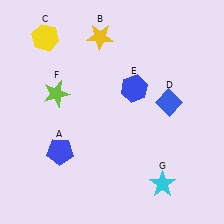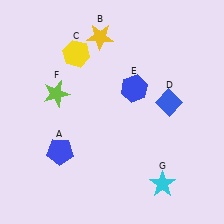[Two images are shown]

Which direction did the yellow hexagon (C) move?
The yellow hexagon (C) moved right.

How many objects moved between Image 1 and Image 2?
1 object moved between the two images.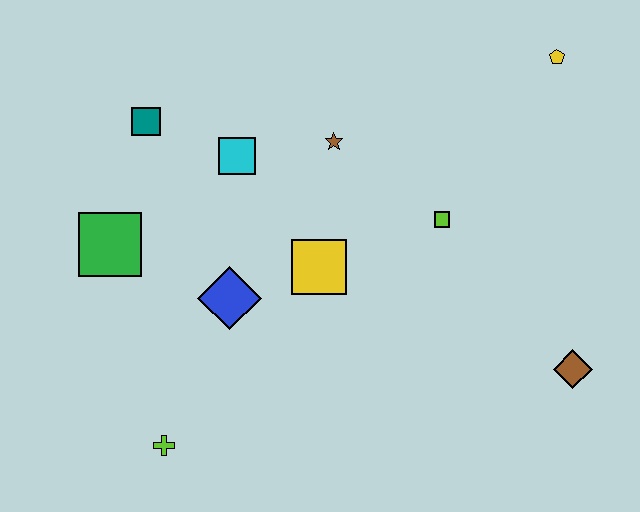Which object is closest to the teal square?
The cyan square is closest to the teal square.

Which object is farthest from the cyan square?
The brown diamond is farthest from the cyan square.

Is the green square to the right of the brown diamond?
No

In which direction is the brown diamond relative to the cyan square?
The brown diamond is to the right of the cyan square.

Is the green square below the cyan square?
Yes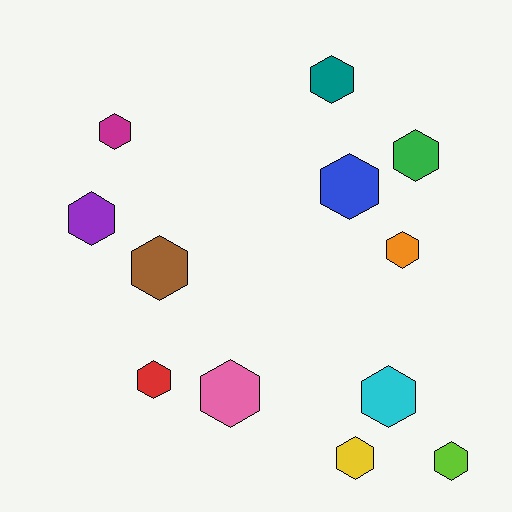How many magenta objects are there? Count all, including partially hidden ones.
There is 1 magenta object.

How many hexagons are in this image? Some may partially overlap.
There are 12 hexagons.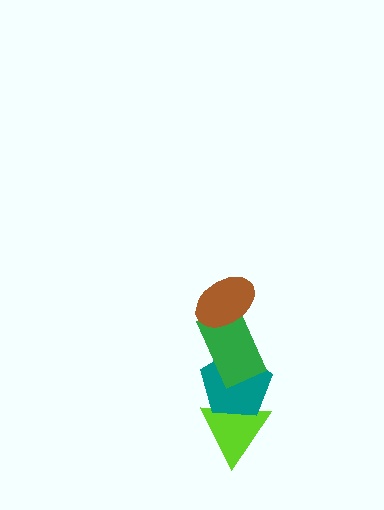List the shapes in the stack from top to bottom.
From top to bottom: the brown ellipse, the green rectangle, the teal pentagon, the lime triangle.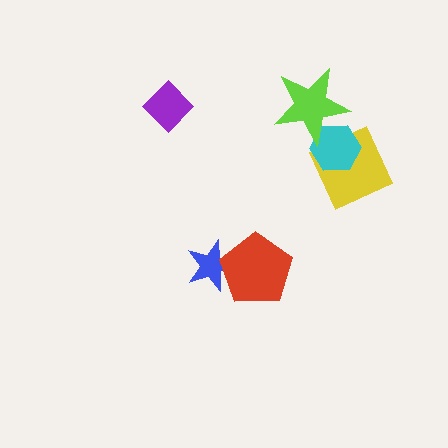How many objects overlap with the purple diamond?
0 objects overlap with the purple diamond.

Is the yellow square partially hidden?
Yes, it is partially covered by another shape.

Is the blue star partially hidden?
Yes, it is partially covered by another shape.